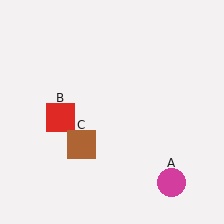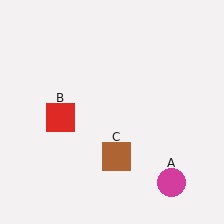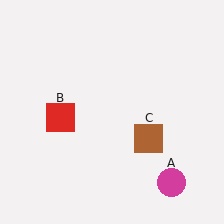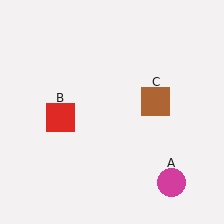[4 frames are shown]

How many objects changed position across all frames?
1 object changed position: brown square (object C).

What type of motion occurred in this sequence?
The brown square (object C) rotated counterclockwise around the center of the scene.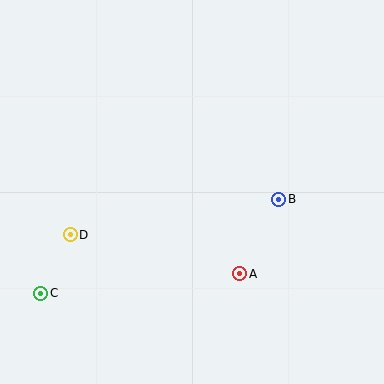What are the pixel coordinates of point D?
Point D is at (70, 235).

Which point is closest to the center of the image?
Point B at (279, 199) is closest to the center.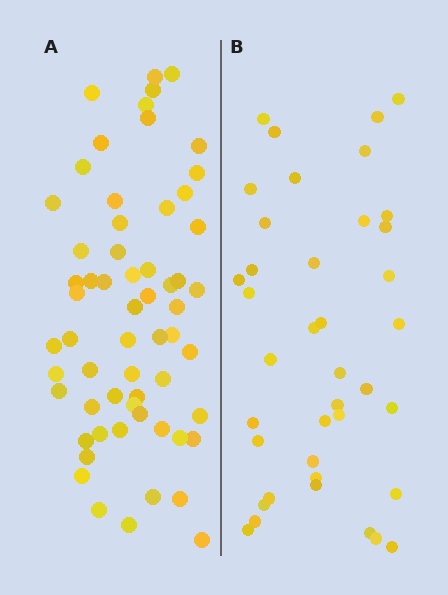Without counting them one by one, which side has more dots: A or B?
Region A (the left region) has more dots.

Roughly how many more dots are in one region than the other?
Region A has approximately 20 more dots than region B.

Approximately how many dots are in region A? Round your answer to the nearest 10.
About 60 dots.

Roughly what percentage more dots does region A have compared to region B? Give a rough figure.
About 55% more.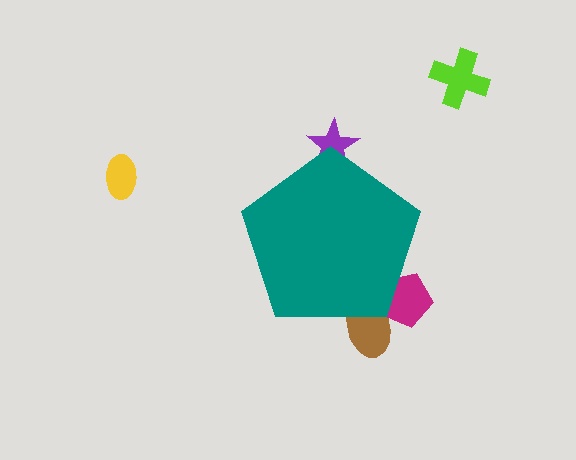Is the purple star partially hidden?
Yes, the purple star is partially hidden behind the teal pentagon.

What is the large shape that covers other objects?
A teal pentagon.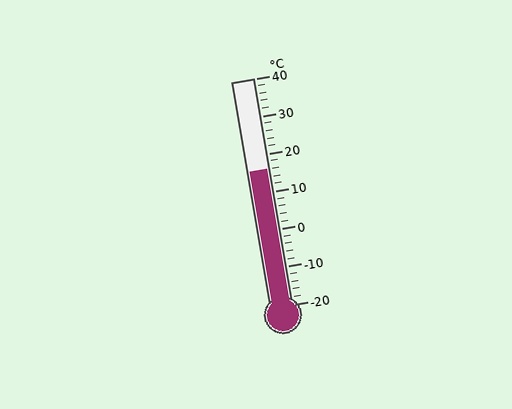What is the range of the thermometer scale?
The thermometer scale ranges from -20°C to 40°C.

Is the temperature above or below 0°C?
The temperature is above 0°C.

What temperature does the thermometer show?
The thermometer shows approximately 16°C.